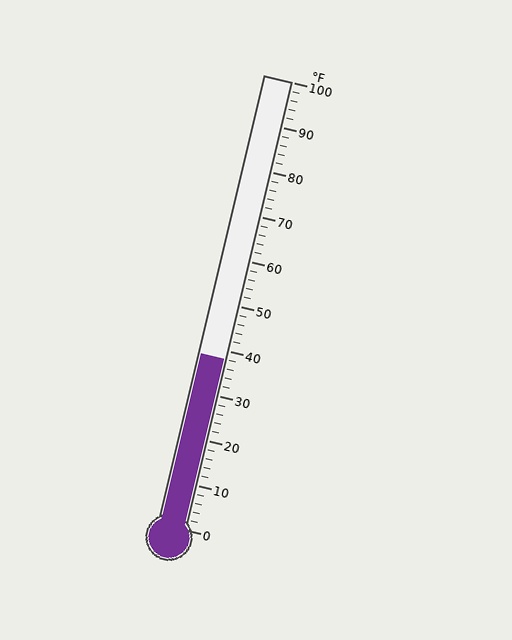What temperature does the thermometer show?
The thermometer shows approximately 38°F.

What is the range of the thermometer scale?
The thermometer scale ranges from 0°F to 100°F.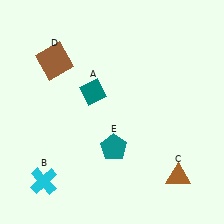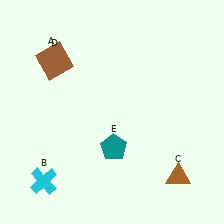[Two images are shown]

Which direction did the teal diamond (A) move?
The teal diamond (A) moved left.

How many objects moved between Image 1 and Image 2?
1 object moved between the two images.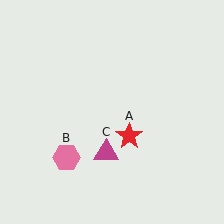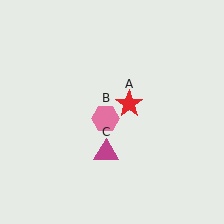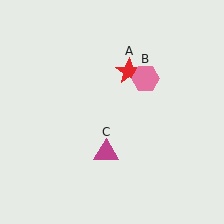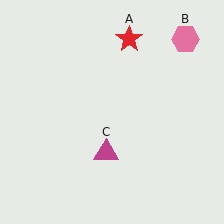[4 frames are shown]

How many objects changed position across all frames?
2 objects changed position: red star (object A), pink hexagon (object B).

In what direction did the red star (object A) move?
The red star (object A) moved up.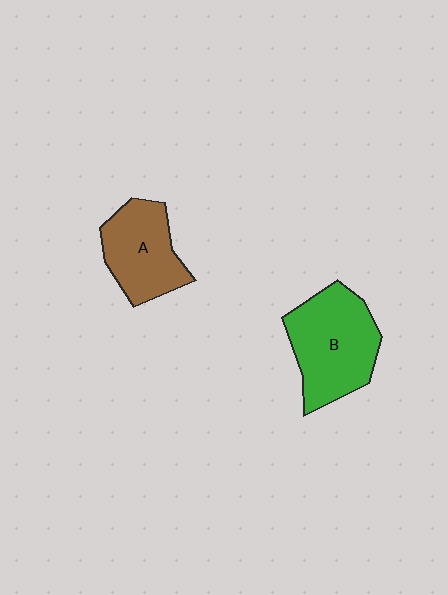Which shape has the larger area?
Shape B (green).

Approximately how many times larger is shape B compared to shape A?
Approximately 1.3 times.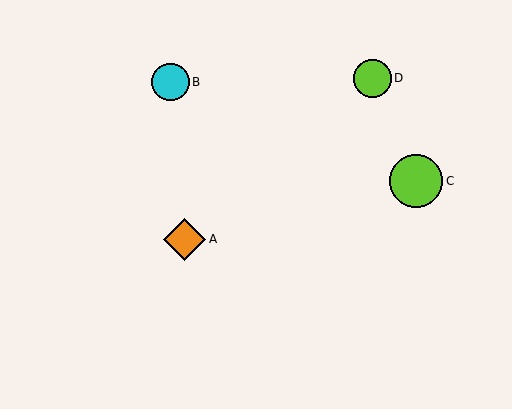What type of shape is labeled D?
Shape D is a lime circle.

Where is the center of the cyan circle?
The center of the cyan circle is at (170, 82).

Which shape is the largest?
The lime circle (labeled C) is the largest.